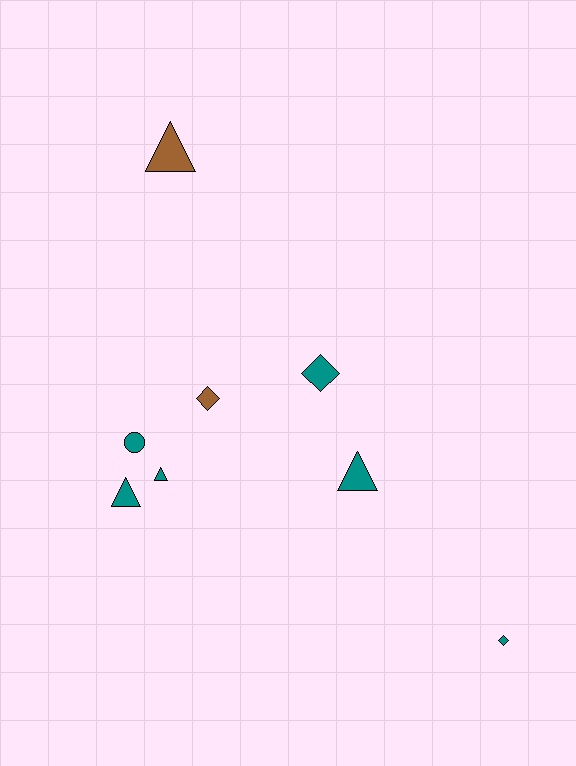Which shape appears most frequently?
Triangle, with 4 objects.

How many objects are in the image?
There are 8 objects.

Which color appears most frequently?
Teal, with 6 objects.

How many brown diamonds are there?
There is 1 brown diamond.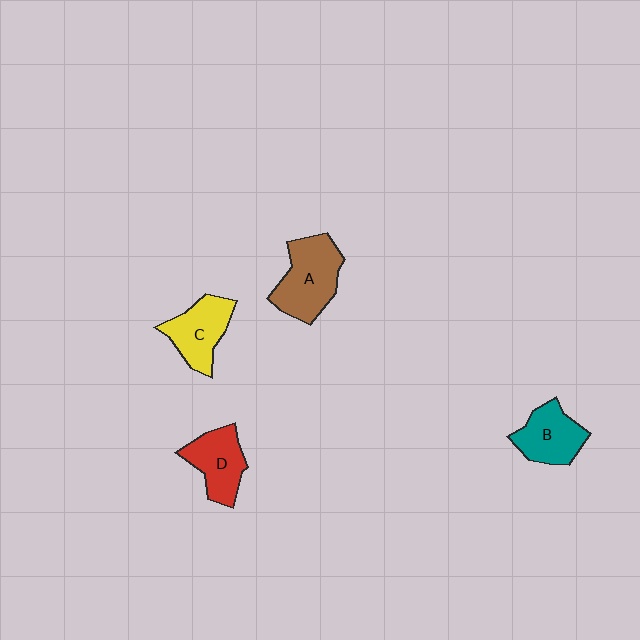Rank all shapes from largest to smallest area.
From largest to smallest: A (brown), C (yellow), D (red), B (teal).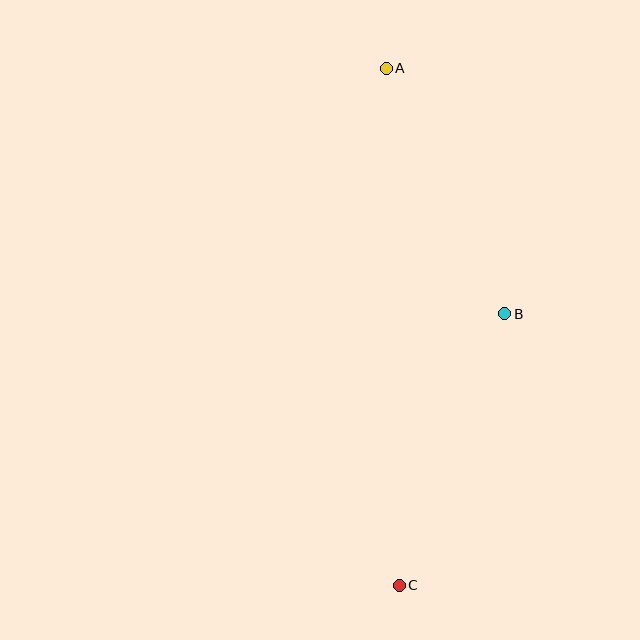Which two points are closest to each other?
Points A and B are closest to each other.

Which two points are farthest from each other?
Points A and C are farthest from each other.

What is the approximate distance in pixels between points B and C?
The distance between B and C is approximately 291 pixels.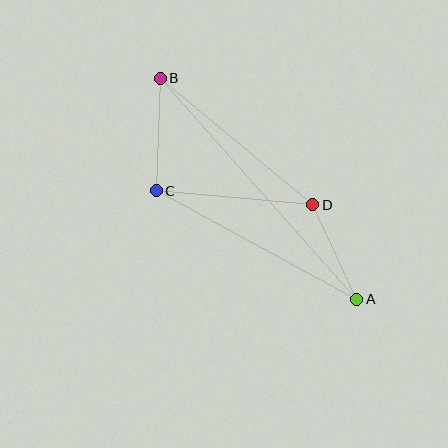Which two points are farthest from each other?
Points A and B are farthest from each other.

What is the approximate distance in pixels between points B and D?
The distance between B and D is approximately 198 pixels.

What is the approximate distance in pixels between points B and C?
The distance between B and C is approximately 113 pixels.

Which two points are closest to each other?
Points A and D are closest to each other.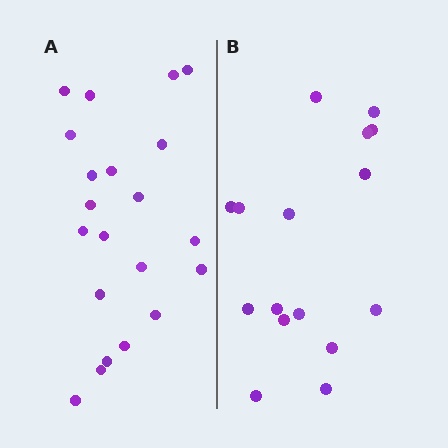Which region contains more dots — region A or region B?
Region A (the left region) has more dots.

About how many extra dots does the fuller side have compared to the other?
Region A has about 5 more dots than region B.